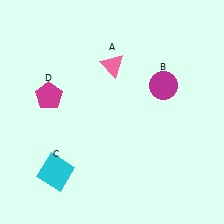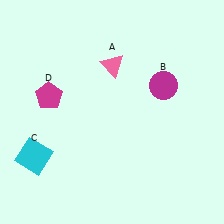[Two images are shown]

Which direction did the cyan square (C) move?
The cyan square (C) moved left.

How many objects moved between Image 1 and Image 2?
1 object moved between the two images.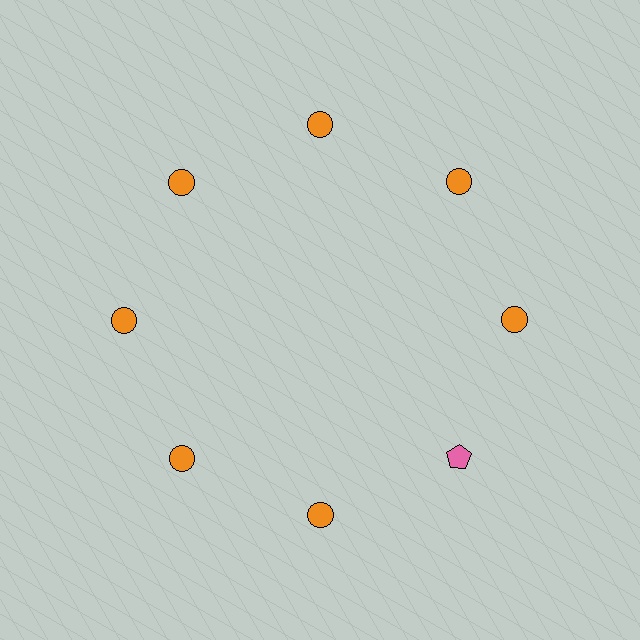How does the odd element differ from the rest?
It differs in both color (pink instead of orange) and shape (pentagon instead of circle).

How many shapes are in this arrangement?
There are 8 shapes arranged in a ring pattern.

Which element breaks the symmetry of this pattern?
The pink pentagon at roughly the 4 o'clock position breaks the symmetry. All other shapes are orange circles.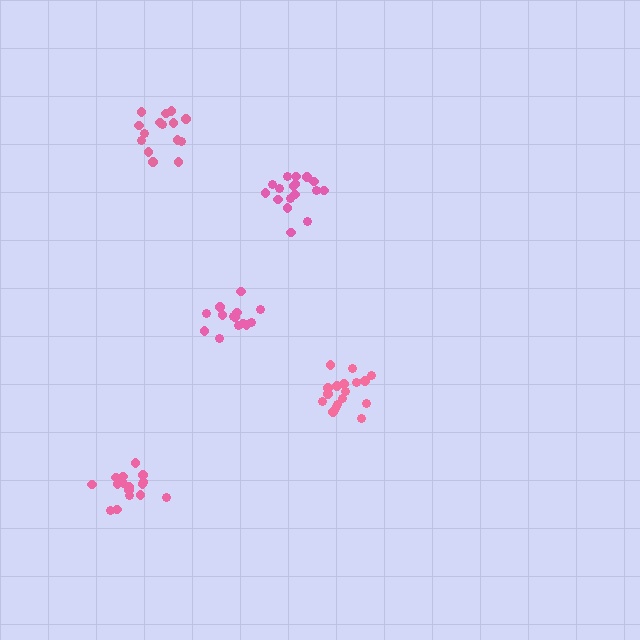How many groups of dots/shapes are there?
There are 5 groups.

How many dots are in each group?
Group 1: 17 dots, Group 2: 17 dots, Group 3: 17 dots, Group 4: 14 dots, Group 5: 15 dots (80 total).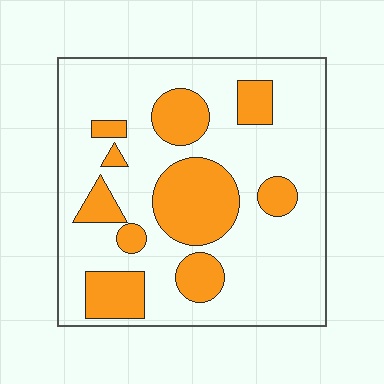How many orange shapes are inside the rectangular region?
10.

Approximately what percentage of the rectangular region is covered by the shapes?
Approximately 25%.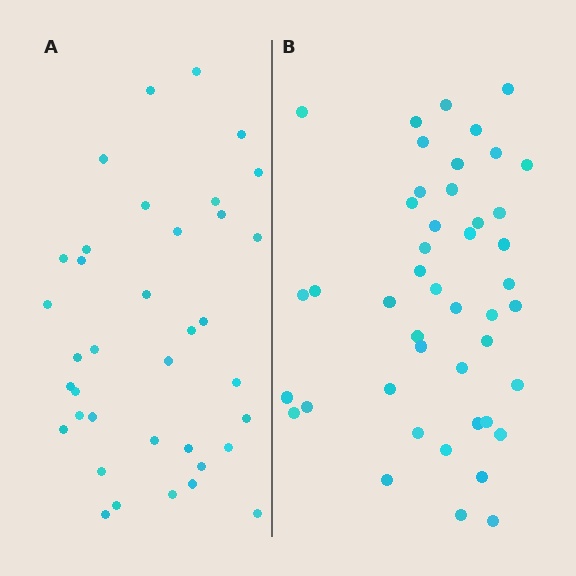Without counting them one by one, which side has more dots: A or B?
Region B (the right region) has more dots.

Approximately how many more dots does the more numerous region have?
Region B has roughly 8 or so more dots than region A.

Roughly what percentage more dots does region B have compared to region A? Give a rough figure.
About 20% more.